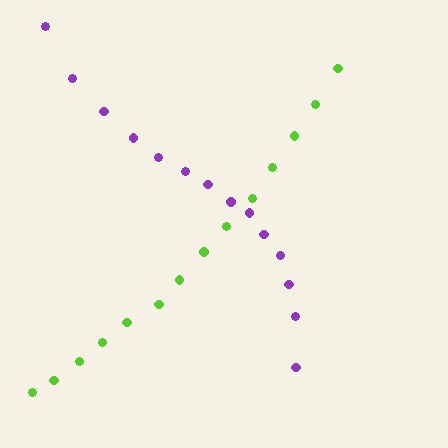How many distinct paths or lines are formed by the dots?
There are 2 distinct paths.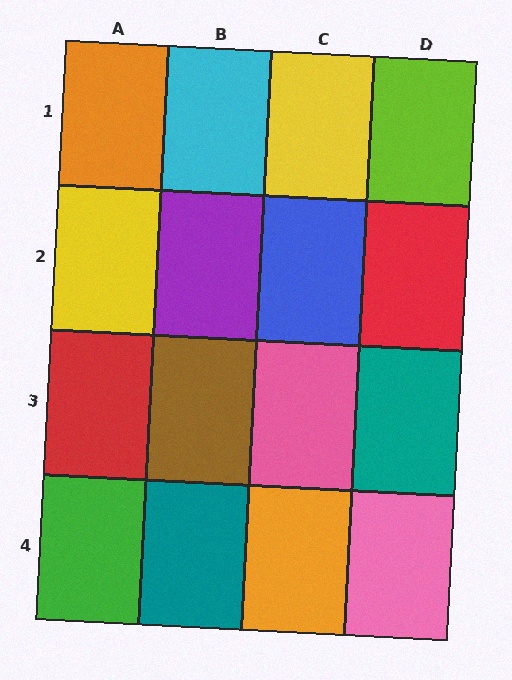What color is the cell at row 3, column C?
Pink.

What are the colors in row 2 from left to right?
Yellow, purple, blue, red.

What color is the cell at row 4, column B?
Teal.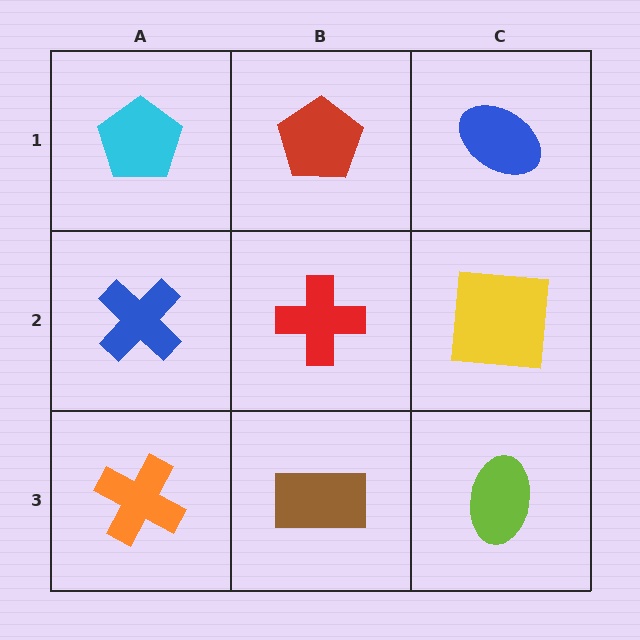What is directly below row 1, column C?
A yellow square.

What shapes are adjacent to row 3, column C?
A yellow square (row 2, column C), a brown rectangle (row 3, column B).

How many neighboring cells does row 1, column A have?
2.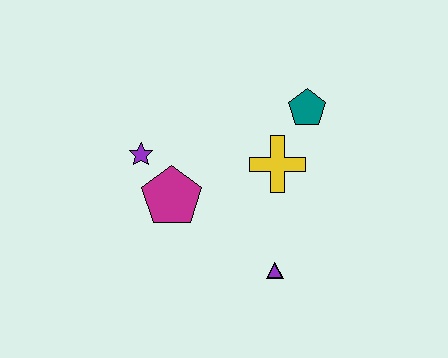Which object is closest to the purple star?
The magenta pentagon is closest to the purple star.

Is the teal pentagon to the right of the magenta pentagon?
Yes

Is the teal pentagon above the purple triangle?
Yes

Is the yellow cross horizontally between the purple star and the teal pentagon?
Yes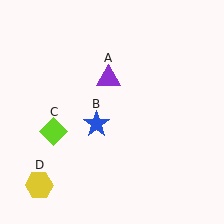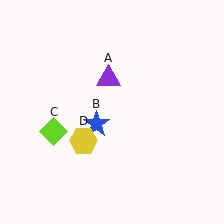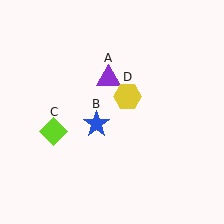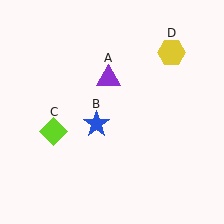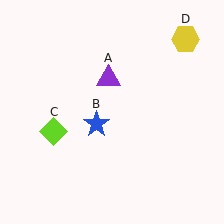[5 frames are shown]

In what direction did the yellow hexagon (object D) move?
The yellow hexagon (object D) moved up and to the right.